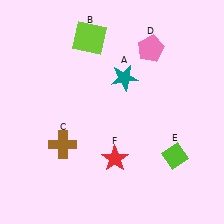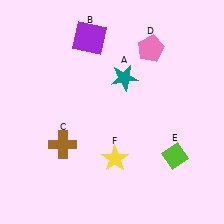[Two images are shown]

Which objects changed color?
B changed from lime to purple. F changed from red to yellow.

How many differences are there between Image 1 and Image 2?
There are 2 differences between the two images.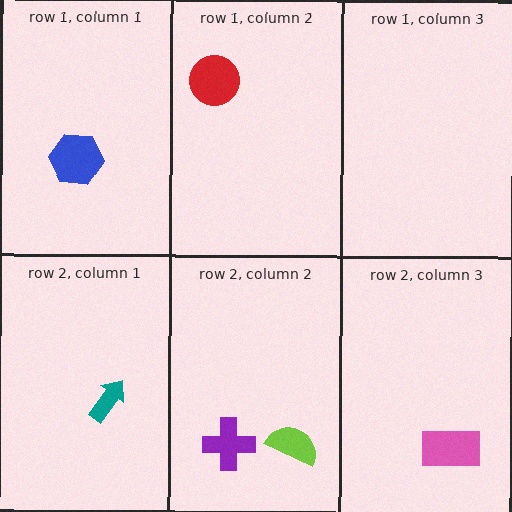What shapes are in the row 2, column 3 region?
The pink rectangle.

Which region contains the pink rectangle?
The row 2, column 3 region.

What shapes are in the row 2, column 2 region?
The purple cross, the lime semicircle.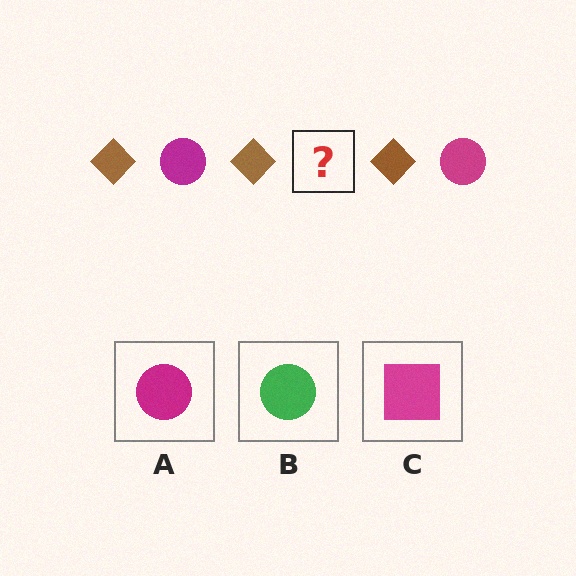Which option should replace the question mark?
Option A.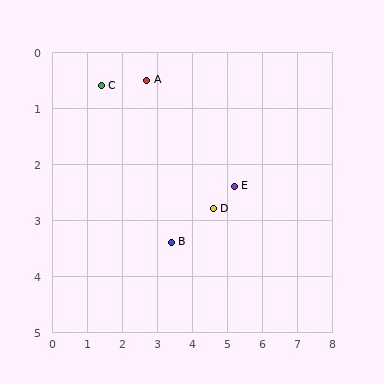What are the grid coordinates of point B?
Point B is at approximately (3.4, 3.4).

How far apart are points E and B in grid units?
Points E and B are about 2.1 grid units apart.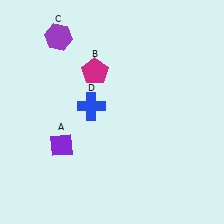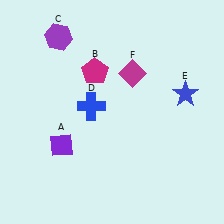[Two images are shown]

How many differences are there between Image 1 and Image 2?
There are 2 differences between the two images.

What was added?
A blue star (E), a magenta diamond (F) were added in Image 2.